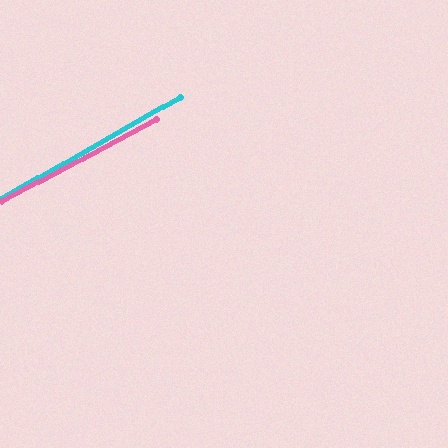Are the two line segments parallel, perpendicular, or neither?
Parallel — their directions differ by only 1.6°.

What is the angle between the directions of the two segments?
Approximately 2 degrees.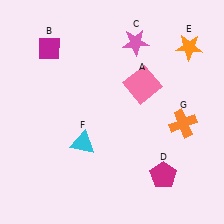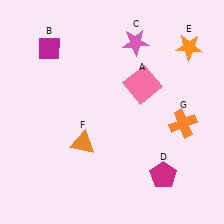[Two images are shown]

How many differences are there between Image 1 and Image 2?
There is 1 difference between the two images.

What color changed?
The triangle (F) changed from cyan in Image 1 to orange in Image 2.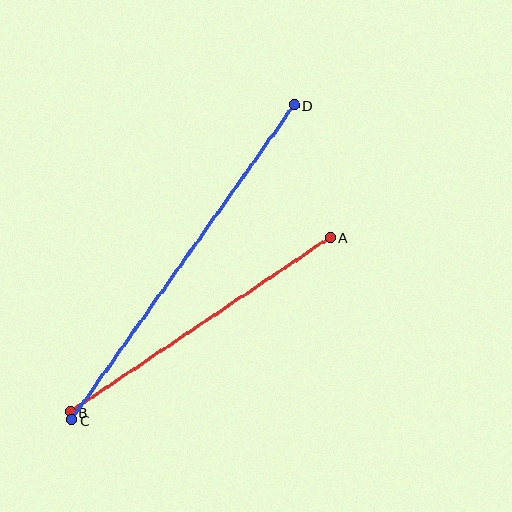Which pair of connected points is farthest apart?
Points C and D are farthest apart.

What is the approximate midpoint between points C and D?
The midpoint is at approximately (183, 263) pixels.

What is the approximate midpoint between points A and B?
The midpoint is at approximately (200, 325) pixels.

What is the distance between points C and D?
The distance is approximately 385 pixels.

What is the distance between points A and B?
The distance is approximately 313 pixels.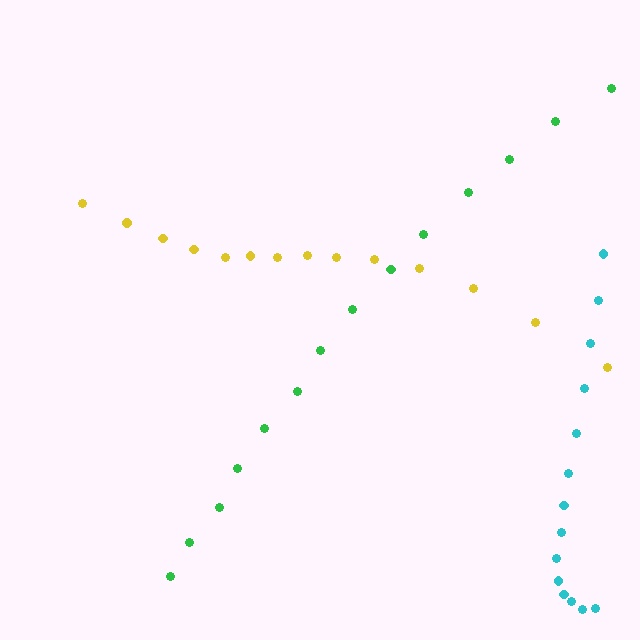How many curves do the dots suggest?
There are 3 distinct paths.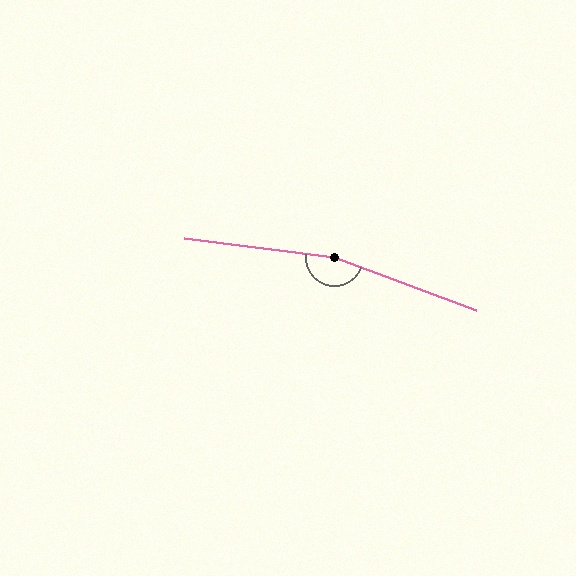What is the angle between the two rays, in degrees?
Approximately 167 degrees.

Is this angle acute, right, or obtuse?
It is obtuse.